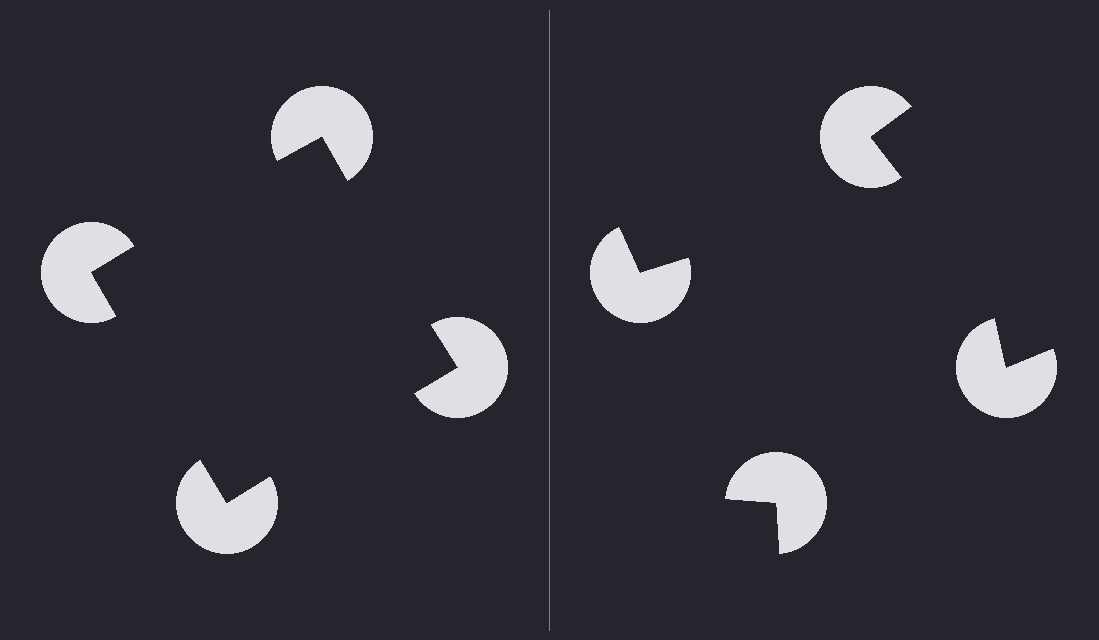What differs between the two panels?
The pac-man discs are positioned identically on both sides; only the wedge orientations differ. On the left they align to a square; on the right they are misaligned.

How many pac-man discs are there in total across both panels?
8 — 4 on each side.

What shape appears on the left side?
An illusory square.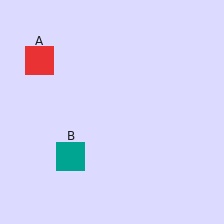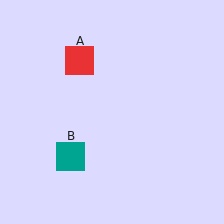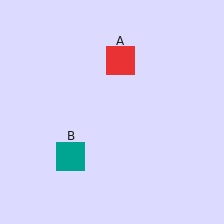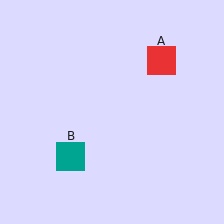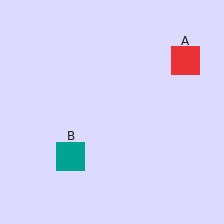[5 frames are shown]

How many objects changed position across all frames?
1 object changed position: red square (object A).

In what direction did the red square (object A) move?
The red square (object A) moved right.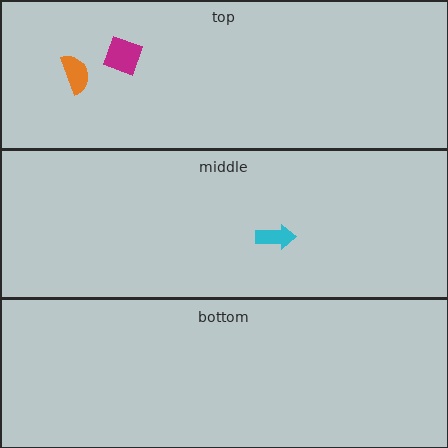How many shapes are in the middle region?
1.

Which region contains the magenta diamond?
The top region.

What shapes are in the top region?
The magenta diamond, the orange semicircle.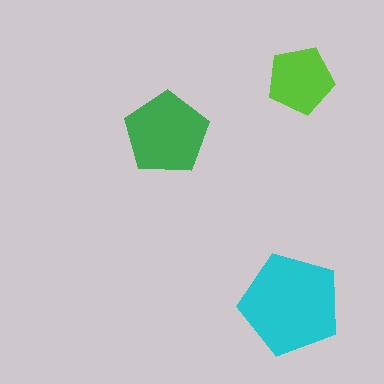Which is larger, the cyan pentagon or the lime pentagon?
The cyan one.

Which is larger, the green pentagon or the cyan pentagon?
The cyan one.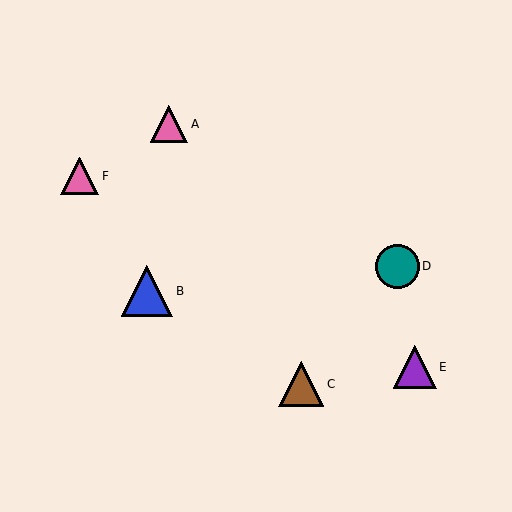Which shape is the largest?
The blue triangle (labeled B) is the largest.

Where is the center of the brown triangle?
The center of the brown triangle is at (301, 384).